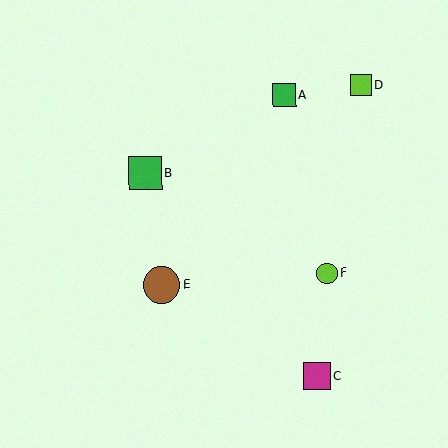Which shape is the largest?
The brown circle (labeled E) is the largest.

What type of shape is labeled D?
Shape D is a lime square.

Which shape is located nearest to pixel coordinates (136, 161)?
The green square (labeled B) at (145, 173) is nearest to that location.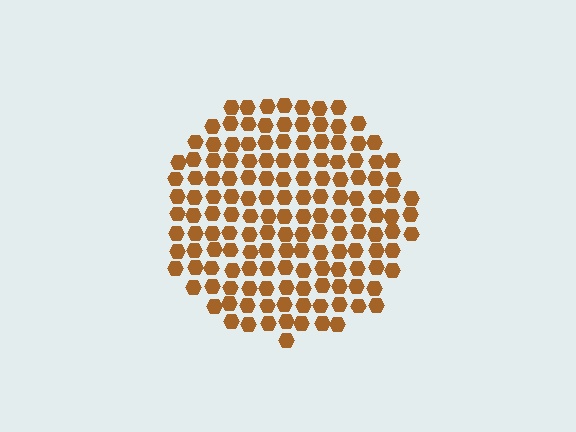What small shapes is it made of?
It is made of small hexagons.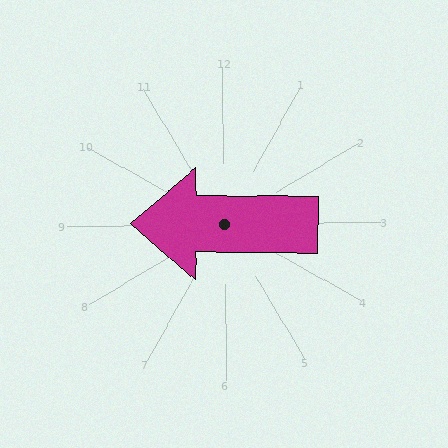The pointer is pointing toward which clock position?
Roughly 9 o'clock.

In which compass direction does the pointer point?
West.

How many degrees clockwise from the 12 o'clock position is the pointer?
Approximately 271 degrees.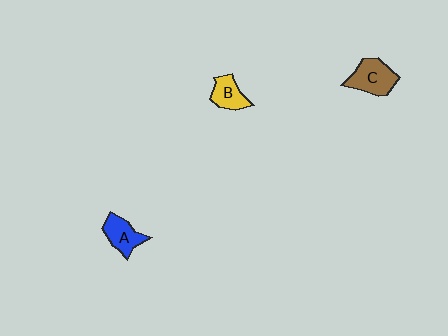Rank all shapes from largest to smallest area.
From largest to smallest: C (brown), A (blue), B (yellow).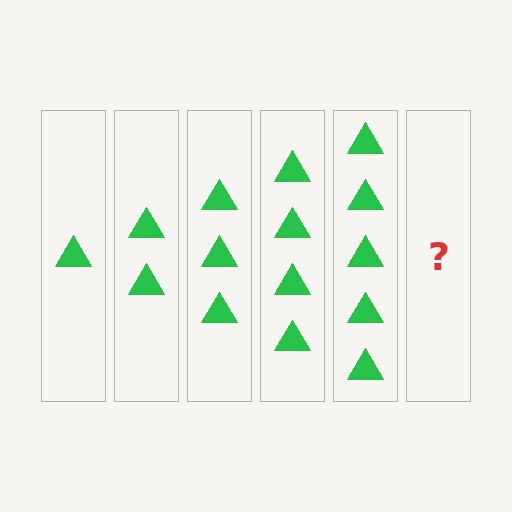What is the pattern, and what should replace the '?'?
The pattern is that each step adds one more triangle. The '?' should be 6 triangles.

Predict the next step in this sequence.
The next step is 6 triangles.